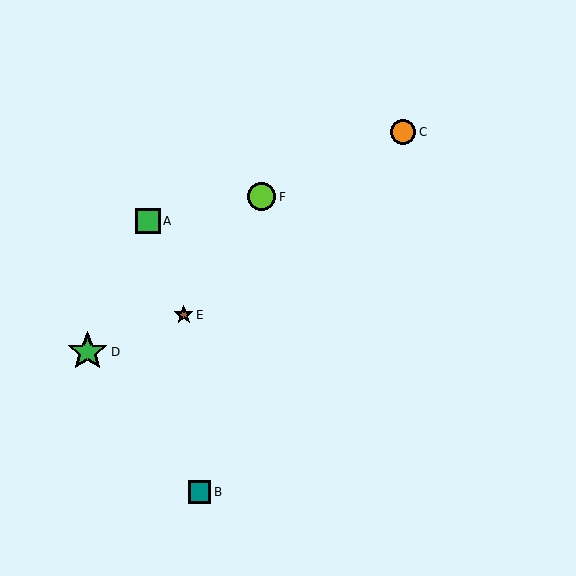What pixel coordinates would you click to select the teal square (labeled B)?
Click at (199, 492) to select the teal square B.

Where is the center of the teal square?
The center of the teal square is at (199, 492).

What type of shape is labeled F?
Shape F is a lime circle.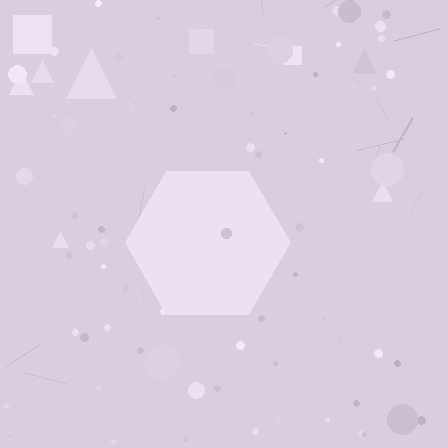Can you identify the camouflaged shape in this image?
The camouflaged shape is a hexagon.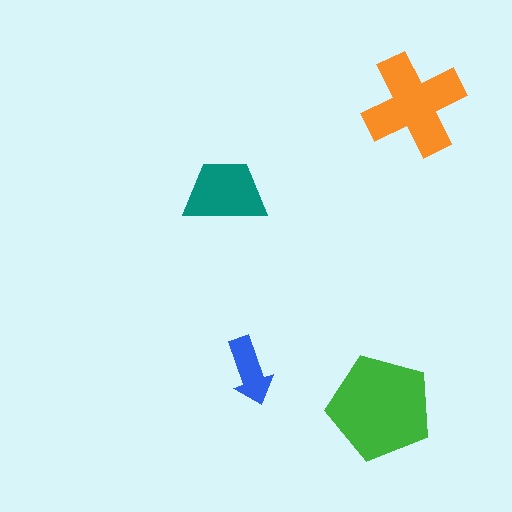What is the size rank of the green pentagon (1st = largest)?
1st.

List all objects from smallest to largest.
The blue arrow, the teal trapezoid, the orange cross, the green pentagon.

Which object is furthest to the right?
The orange cross is rightmost.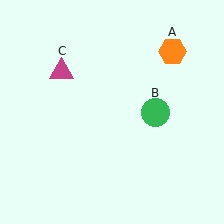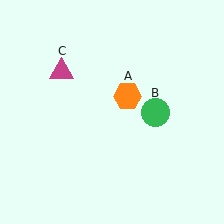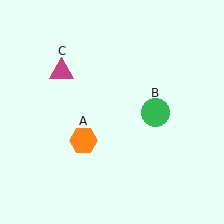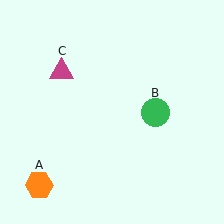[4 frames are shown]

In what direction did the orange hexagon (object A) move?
The orange hexagon (object A) moved down and to the left.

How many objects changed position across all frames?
1 object changed position: orange hexagon (object A).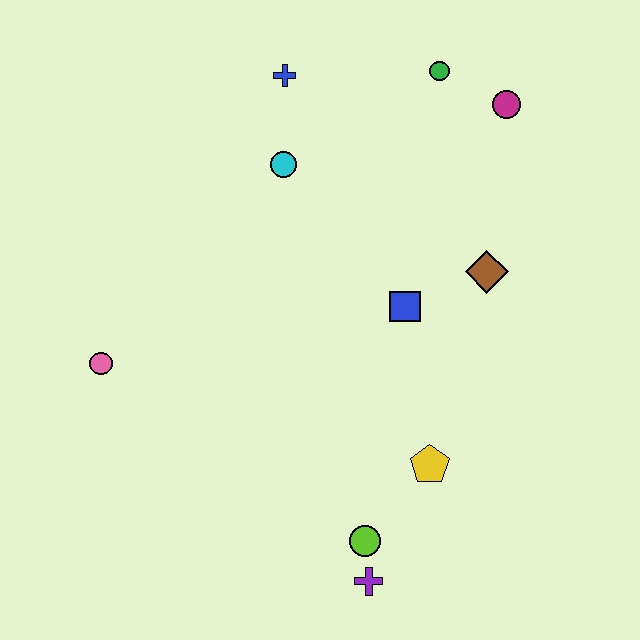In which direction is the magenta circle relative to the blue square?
The magenta circle is above the blue square.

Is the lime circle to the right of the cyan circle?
Yes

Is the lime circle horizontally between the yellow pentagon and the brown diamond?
No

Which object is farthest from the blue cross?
The purple cross is farthest from the blue cross.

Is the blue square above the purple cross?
Yes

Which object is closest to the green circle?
The magenta circle is closest to the green circle.